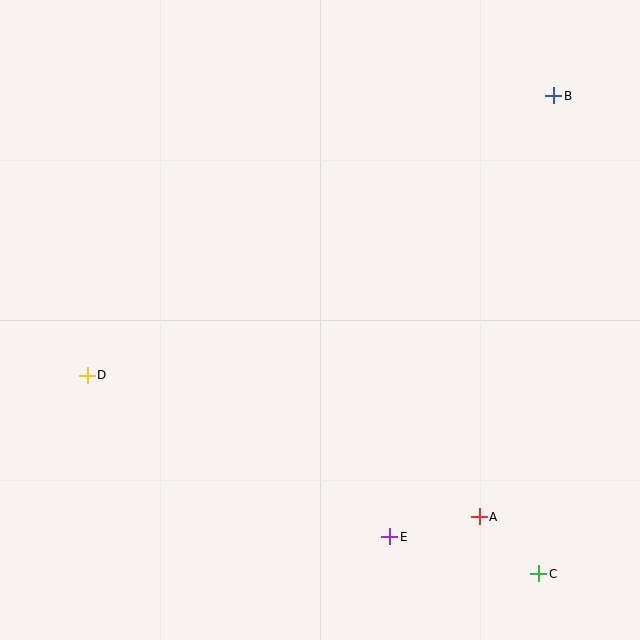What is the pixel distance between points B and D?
The distance between B and D is 544 pixels.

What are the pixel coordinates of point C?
Point C is at (539, 574).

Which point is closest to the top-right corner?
Point B is closest to the top-right corner.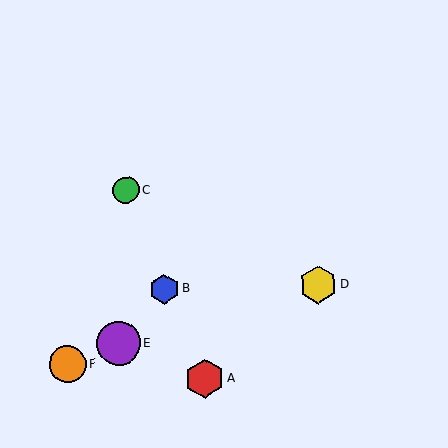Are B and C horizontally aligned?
No, B is at y≈289 and C is at y≈190.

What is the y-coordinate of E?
Object E is at y≈343.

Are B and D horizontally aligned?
Yes, both are at y≈289.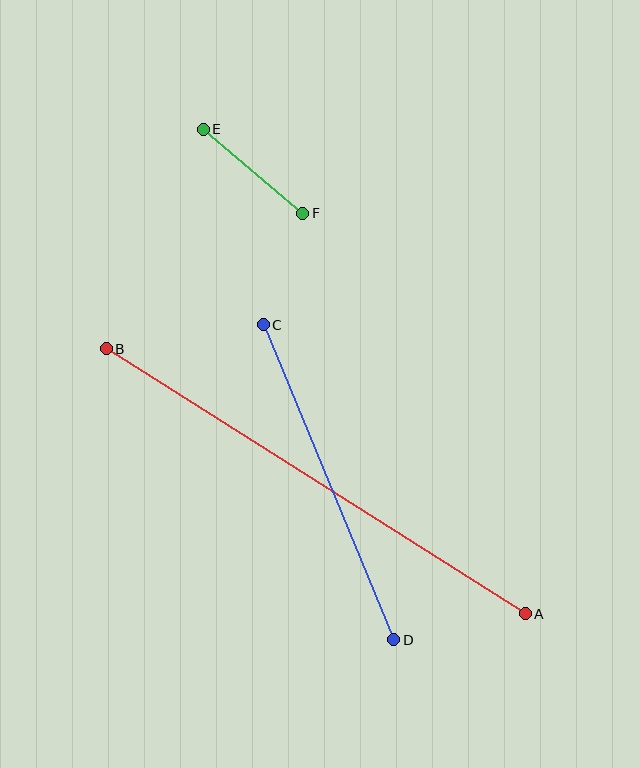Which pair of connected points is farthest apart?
Points A and B are farthest apart.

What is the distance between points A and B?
The distance is approximately 496 pixels.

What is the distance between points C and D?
The distance is approximately 341 pixels.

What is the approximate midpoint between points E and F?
The midpoint is at approximately (253, 171) pixels.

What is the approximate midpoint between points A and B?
The midpoint is at approximately (316, 481) pixels.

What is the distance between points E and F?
The distance is approximately 131 pixels.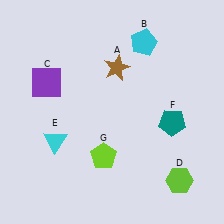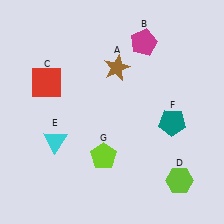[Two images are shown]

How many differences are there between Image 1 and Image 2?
There are 2 differences between the two images.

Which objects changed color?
B changed from cyan to magenta. C changed from purple to red.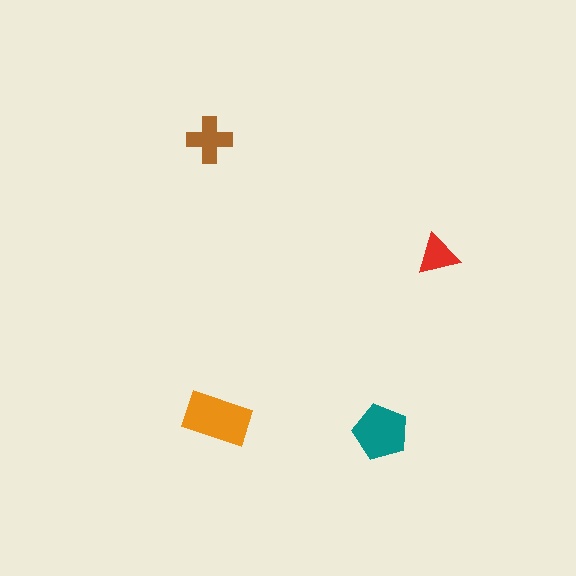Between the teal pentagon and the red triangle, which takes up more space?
The teal pentagon.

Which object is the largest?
The orange rectangle.